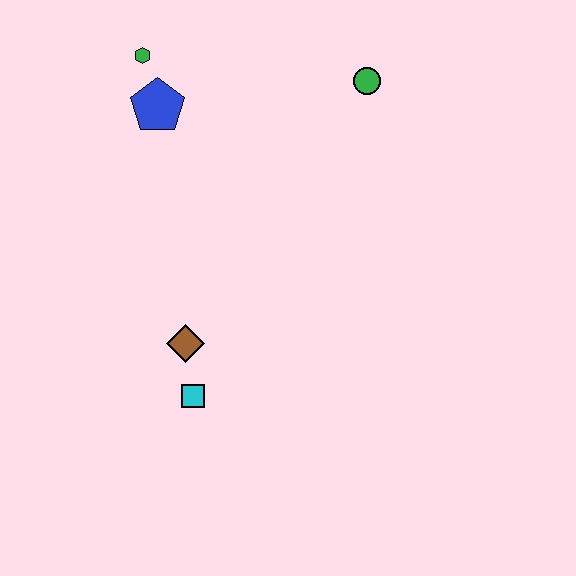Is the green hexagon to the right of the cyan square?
No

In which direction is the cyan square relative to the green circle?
The cyan square is below the green circle.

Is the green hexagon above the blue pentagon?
Yes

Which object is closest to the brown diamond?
The cyan square is closest to the brown diamond.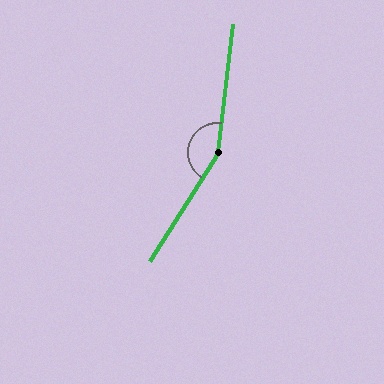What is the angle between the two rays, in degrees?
Approximately 155 degrees.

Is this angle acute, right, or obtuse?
It is obtuse.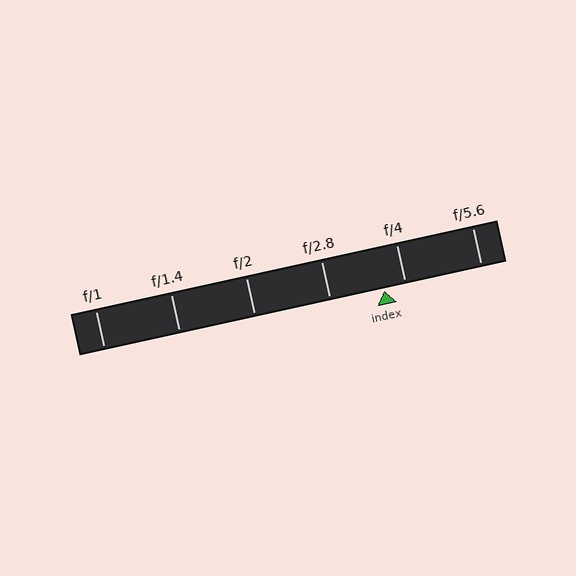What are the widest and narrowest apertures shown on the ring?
The widest aperture shown is f/1 and the narrowest is f/5.6.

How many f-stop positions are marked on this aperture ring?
There are 6 f-stop positions marked.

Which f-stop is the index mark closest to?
The index mark is closest to f/4.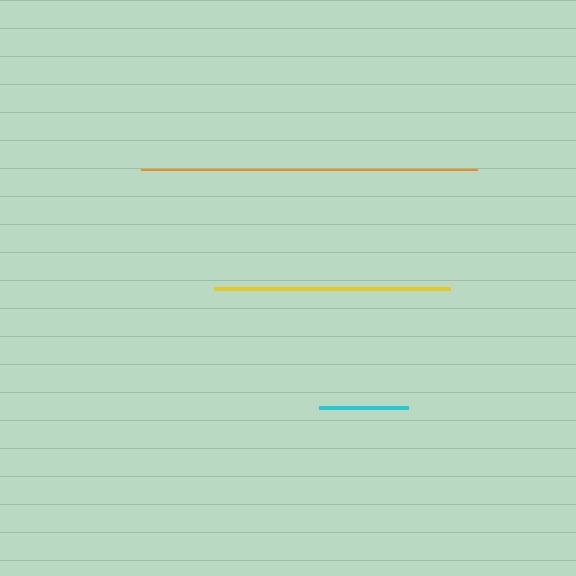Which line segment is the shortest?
The cyan line is the shortest at approximately 89 pixels.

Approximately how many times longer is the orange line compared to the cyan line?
The orange line is approximately 3.8 times the length of the cyan line.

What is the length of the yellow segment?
The yellow segment is approximately 236 pixels long.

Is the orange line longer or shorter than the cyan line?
The orange line is longer than the cyan line.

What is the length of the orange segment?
The orange segment is approximately 335 pixels long.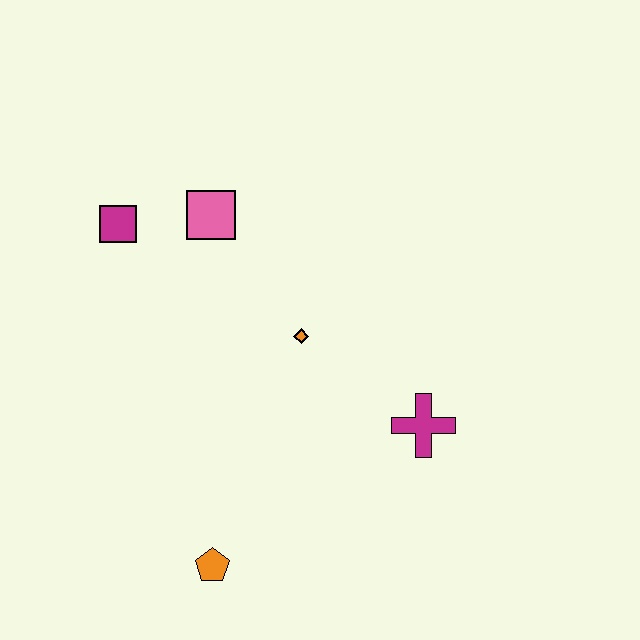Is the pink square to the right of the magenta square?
Yes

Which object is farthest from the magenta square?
The magenta cross is farthest from the magenta square.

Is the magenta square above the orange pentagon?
Yes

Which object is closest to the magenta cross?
The orange diamond is closest to the magenta cross.